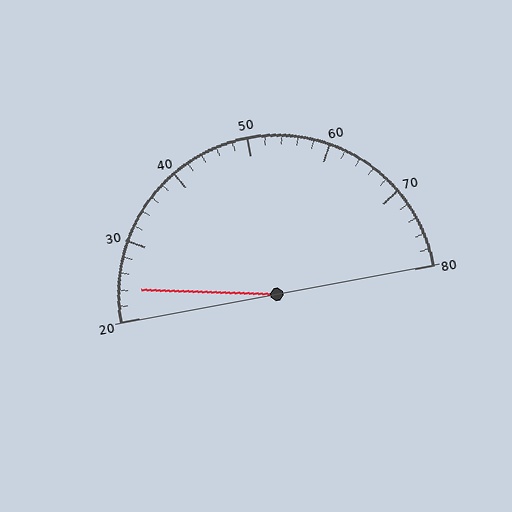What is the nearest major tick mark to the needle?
The nearest major tick mark is 20.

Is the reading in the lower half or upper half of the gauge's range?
The reading is in the lower half of the range (20 to 80).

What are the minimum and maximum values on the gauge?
The gauge ranges from 20 to 80.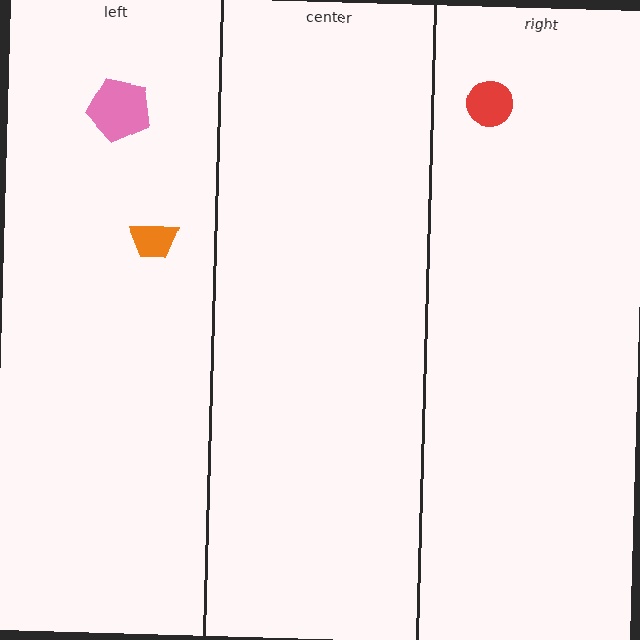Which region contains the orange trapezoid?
The left region.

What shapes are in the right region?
The red circle.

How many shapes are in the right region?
1.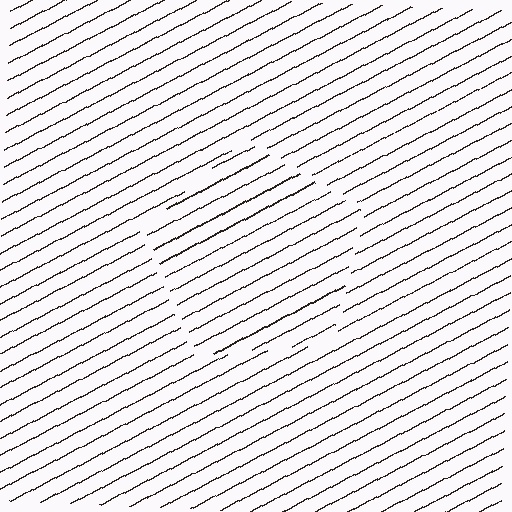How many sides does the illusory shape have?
5 sides — the line-ends trace a pentagon.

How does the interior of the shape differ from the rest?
The interior of the shape contains the same grating, shifted by half a period — the contour is defined by the phase discontinuity where line-ends from the inner and outer gratings abut.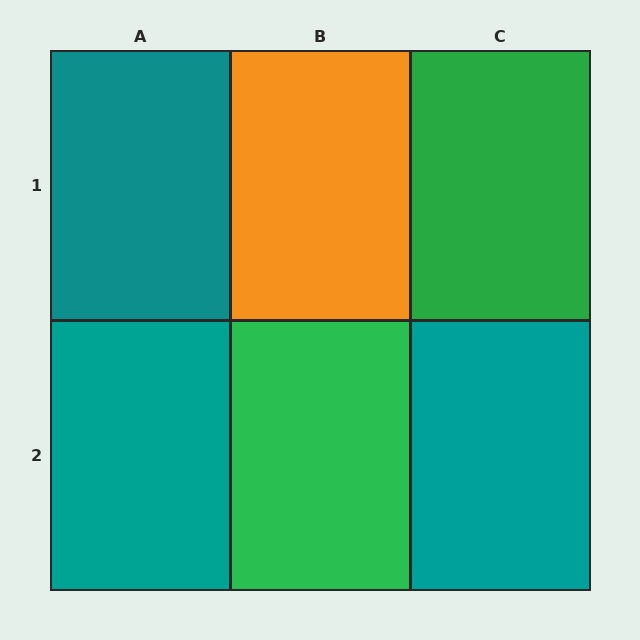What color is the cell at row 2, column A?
Teal.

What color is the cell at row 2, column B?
Green.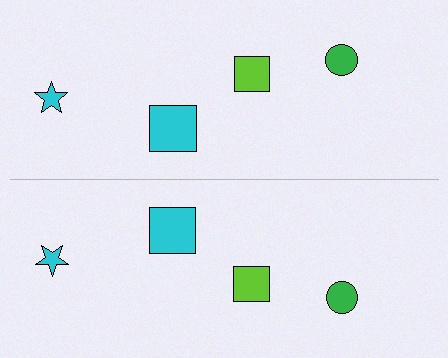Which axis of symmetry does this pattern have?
The pattern has a horizontal axis of symmetry running through the center of the image.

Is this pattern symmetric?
Yes, this pattern has bilateral (reflection) symmetry.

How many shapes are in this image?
There are 8 shapes in this image.